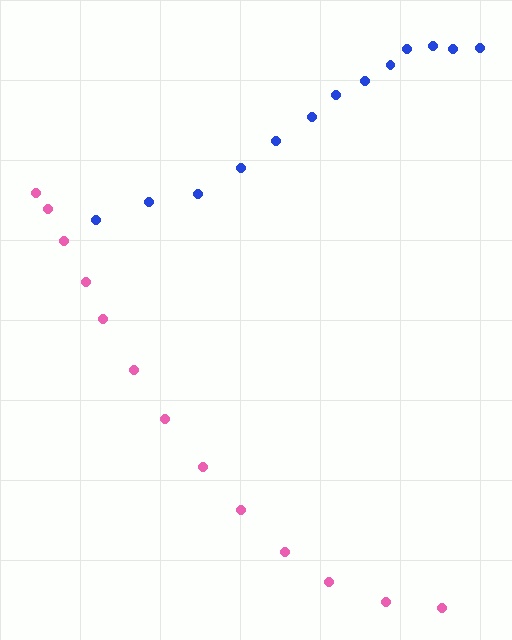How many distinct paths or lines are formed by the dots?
There are 2 distinct paths.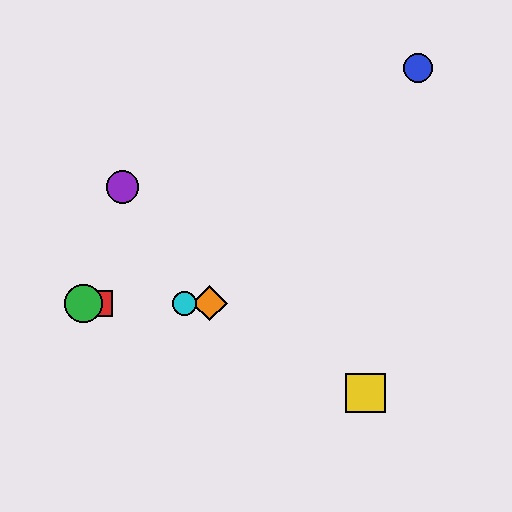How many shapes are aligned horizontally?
4 shapes (the red square, the green circle, the orange diamond, the cyan circle) are aligned horizontally.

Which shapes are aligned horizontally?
The red square, the green circle, the orange diamond, the cyan circle are aligned horizontally.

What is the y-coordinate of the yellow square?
The yellow square is at y≈393.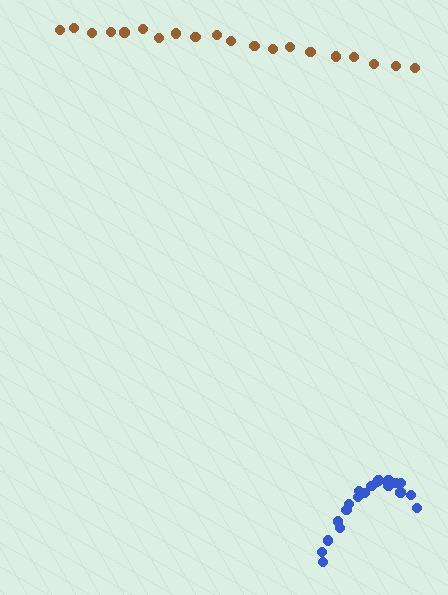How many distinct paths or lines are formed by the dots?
There are 2 distinct paths.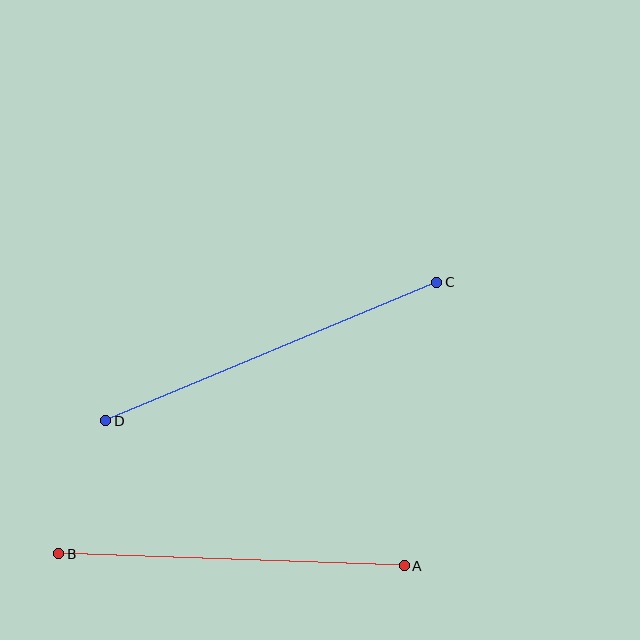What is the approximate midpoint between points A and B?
The midpoint is at approximately (232, 560) pixels.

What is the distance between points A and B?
The distance is approximately 346 pixels.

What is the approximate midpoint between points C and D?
The midpoint is at approximately (271, 351) pixels.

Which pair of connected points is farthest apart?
Points C and D are farthest apart.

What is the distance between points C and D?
The distance is approximately 359 pixels.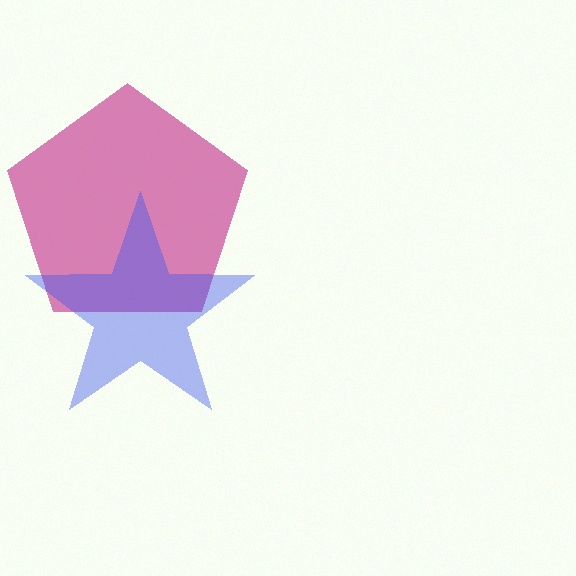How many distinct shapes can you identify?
There are 2 distinct shapes: a magenta pentagon, a blue star.